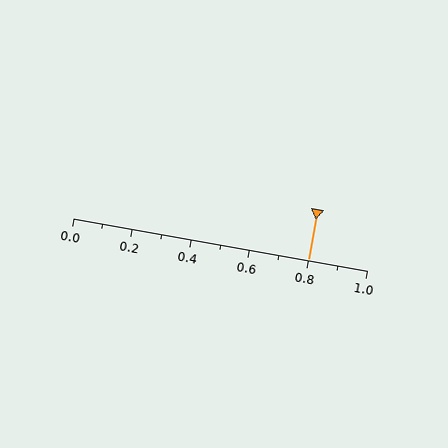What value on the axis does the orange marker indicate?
The marker indicates approximately 0.8.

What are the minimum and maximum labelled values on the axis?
The axis runs from 0.0 to 1.0.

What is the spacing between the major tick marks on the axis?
The major ticks are spaced 0.2 apart.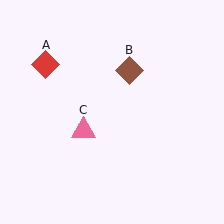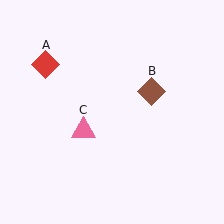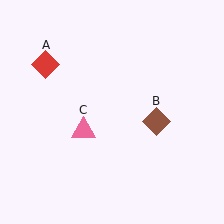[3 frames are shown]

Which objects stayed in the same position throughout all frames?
Red diamond (object A) and pink triangle (object C) remained stationary.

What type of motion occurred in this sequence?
The brown diamond (object B) rotated clockwise around the center of the scene.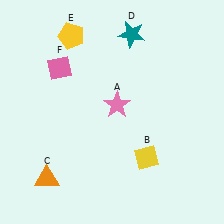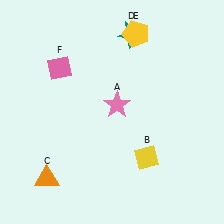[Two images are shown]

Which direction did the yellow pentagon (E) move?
The yellow pentagon (E) moved right.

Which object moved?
The yellow pentagon (E) moved right.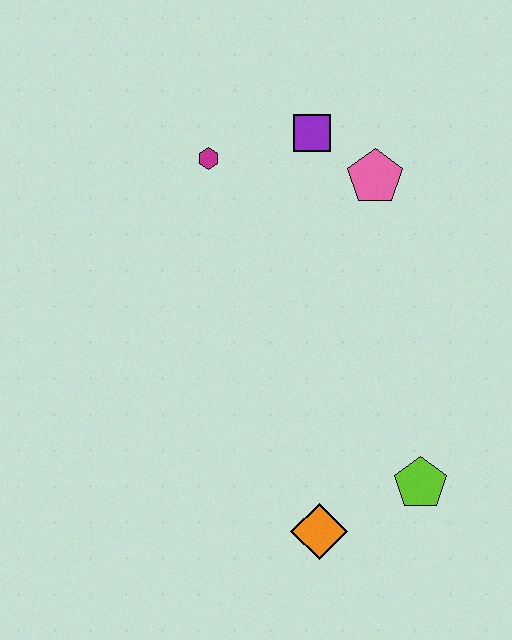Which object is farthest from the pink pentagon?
The orange diamond is farthest from the pink pentagon.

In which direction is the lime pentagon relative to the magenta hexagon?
The lime pentagon is below the magenta hexagon.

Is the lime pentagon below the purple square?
Yes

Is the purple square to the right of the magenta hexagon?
Yes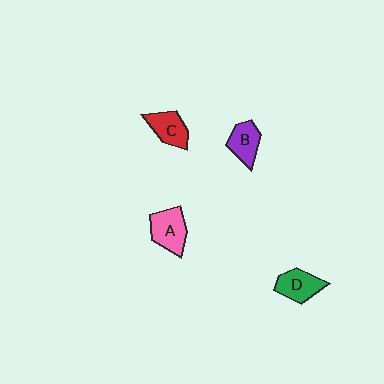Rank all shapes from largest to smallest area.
From largest to smallest: A (pink), D (green), C (red), B (purple).